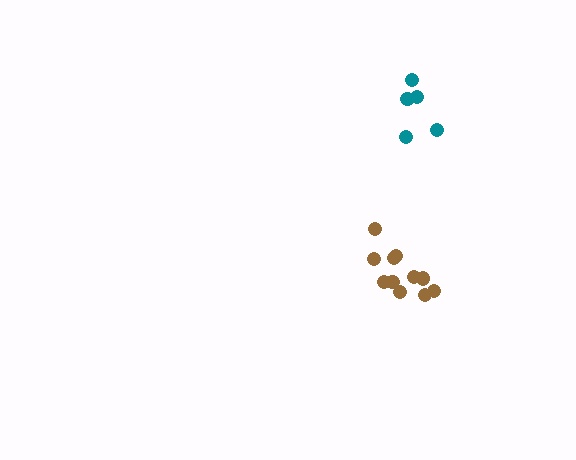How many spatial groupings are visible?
There are 2 spatial groupings.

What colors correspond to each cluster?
The clusters are colored: teal, brown.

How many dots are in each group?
Group 1: 5 dots, Group 2: 11 dots (16 total).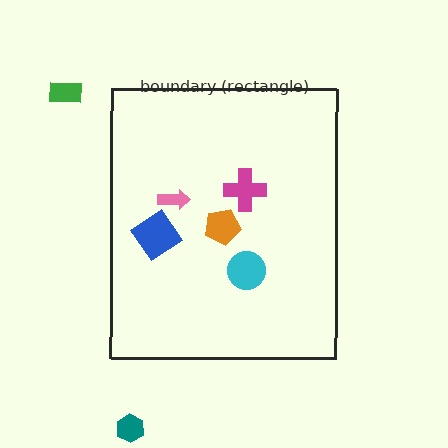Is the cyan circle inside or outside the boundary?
Inside.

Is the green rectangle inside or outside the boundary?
Outside.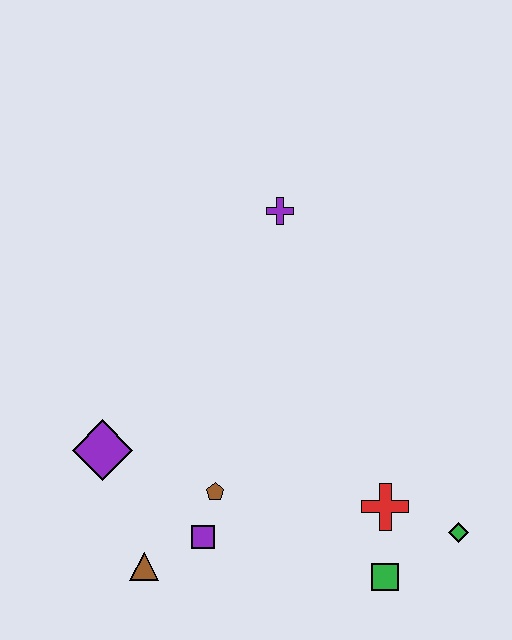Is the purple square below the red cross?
Yes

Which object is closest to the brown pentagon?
The purple square is closest to the brown pentagon.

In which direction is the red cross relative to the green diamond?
The red cross is to the left of the green diamond.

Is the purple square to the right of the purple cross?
No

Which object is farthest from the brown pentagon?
The purple cross is farthest from the brown pentagon.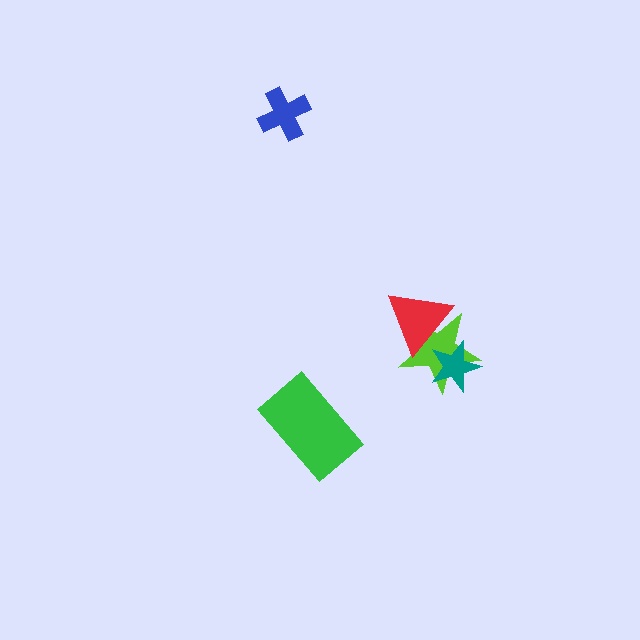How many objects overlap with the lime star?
2 objects overlap with the lime star.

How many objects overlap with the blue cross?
0 objects overlap with the blue cross.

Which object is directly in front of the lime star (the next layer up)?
The teal star is directly in front of the lime star.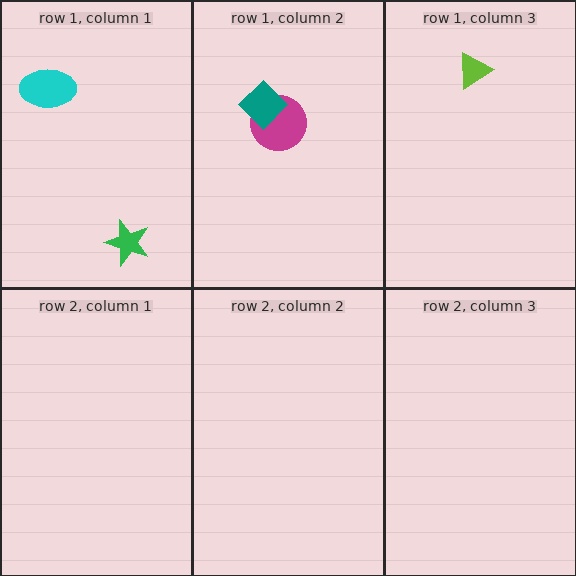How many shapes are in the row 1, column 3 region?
1.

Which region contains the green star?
The row 1, column 1 region.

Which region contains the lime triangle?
The row 1, column 3 region.